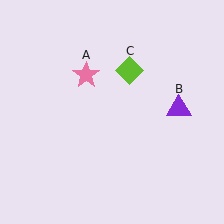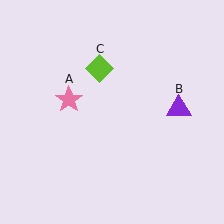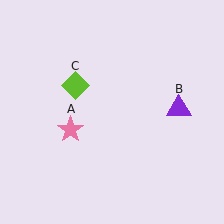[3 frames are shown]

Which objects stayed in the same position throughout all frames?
Purple triangle (object B) remained stationary.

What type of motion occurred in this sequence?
The pink star (object A), lime diamond (object C) rotated counterclockwise around the center of the scene.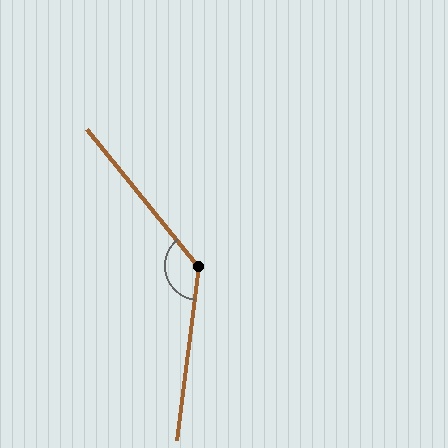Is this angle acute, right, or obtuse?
It is obtuse.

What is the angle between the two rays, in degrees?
Approximately 133 degrees.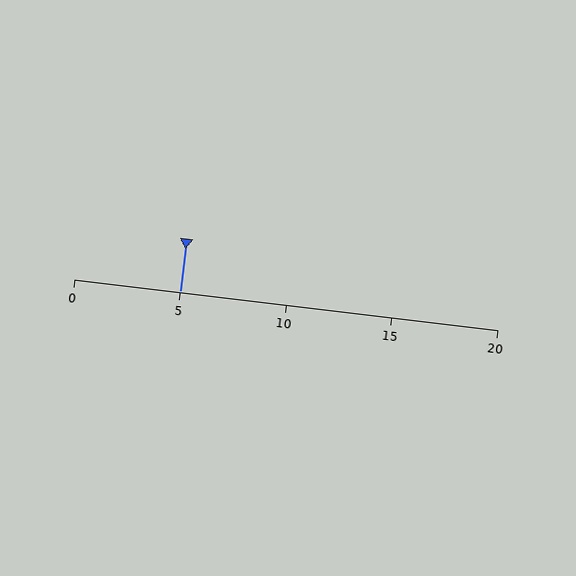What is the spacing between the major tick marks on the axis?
The major ticks are spaced 5 apart.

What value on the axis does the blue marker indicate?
The marker indicates approximately 5.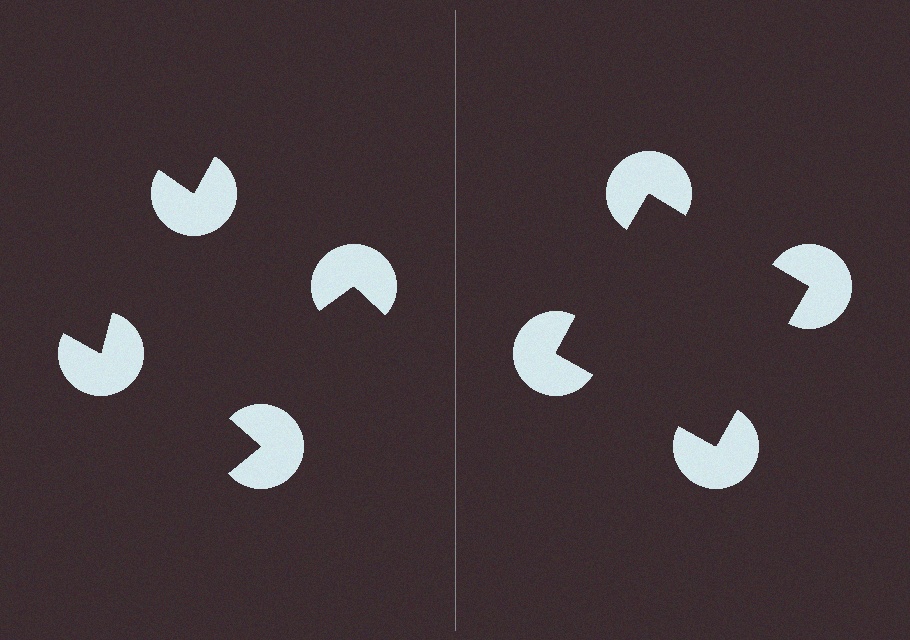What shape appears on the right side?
An illusory square.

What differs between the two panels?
The pac-man discs are positioned identically on both sides; only the wedge orientations differ. On the right they align to a square; on the left they are misaligned.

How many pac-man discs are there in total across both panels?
8 — 4 on each side.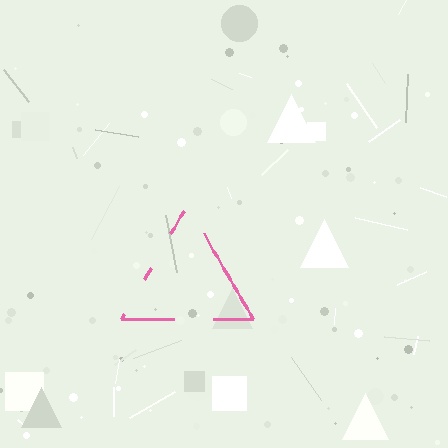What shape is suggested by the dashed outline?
The dashed outline suggests a triangle.